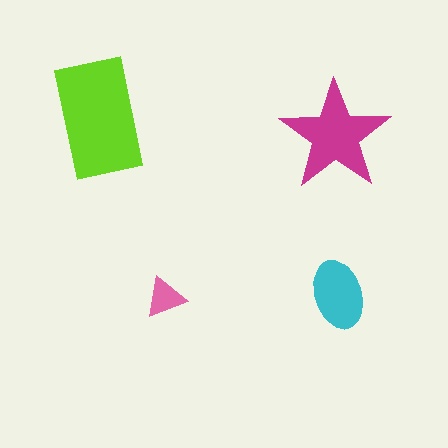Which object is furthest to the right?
The cyan ellipse is rightmost.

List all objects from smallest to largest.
The pink triangle, the cyan ellipse, the magenta star, the lime rectangle.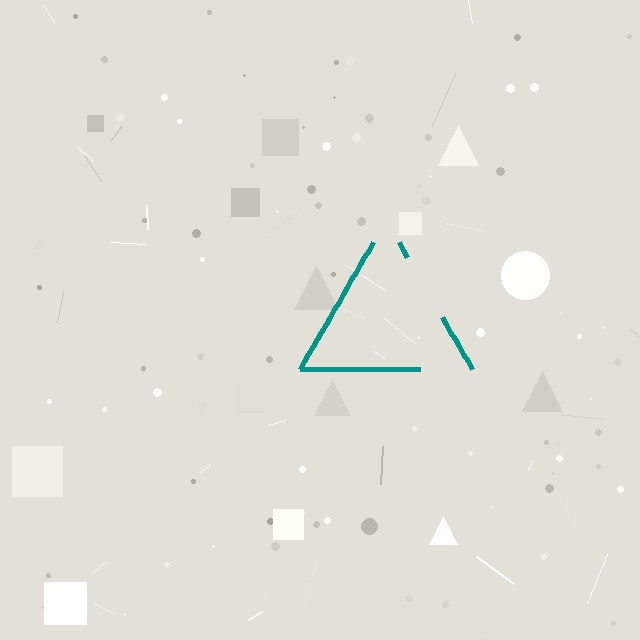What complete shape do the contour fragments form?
The contour fragments form a triangle.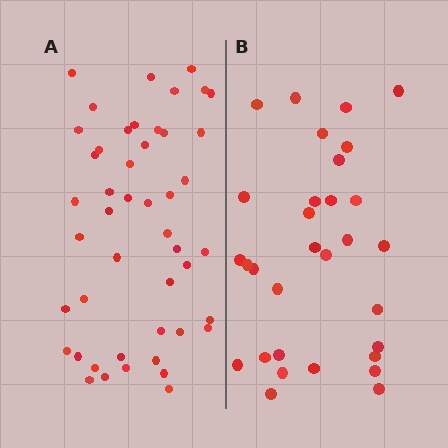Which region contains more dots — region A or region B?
Region A (the left region) has more dots.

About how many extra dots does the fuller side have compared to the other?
Region A has approximately 15 more dots than region B.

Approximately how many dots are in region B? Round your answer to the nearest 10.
About 30 dots. (The exact count is 31, which rounds to 30.)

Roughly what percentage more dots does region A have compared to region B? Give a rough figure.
About 50% more.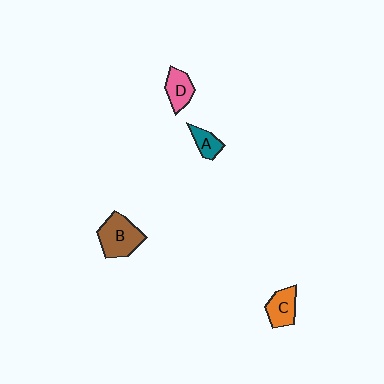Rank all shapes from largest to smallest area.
From largest to smallest: B (brown), C (orange), D (pink), A (teal).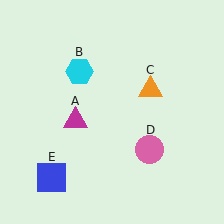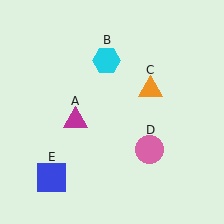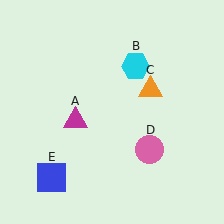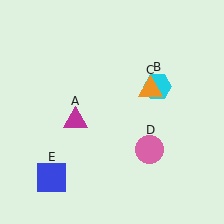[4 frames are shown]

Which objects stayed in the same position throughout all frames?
Magenta triangle (object A) and orange triangle (object C) and pink circle (object D) and blue square (object E) remained stationary.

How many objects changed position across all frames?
1 object changed position: cyan hexagon (object B).